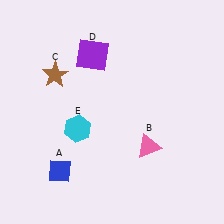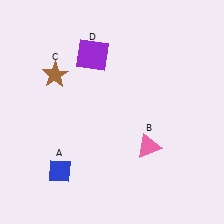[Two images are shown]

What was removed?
The cyan hexagon (E) was removed in Image 2.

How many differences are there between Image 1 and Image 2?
There is 1 difference between the two images.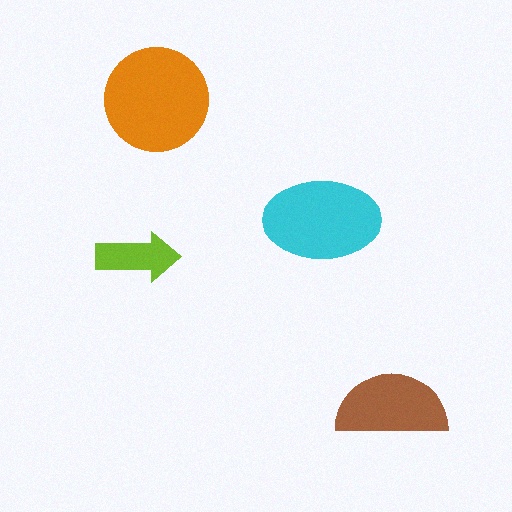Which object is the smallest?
The lime arrow.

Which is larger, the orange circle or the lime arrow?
The orange circle.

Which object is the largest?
The orange circle.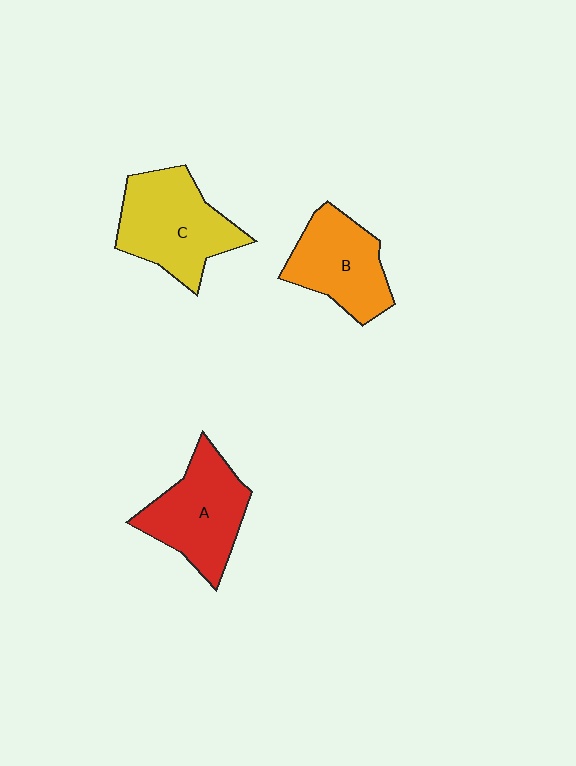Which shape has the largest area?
Shape C (yellow).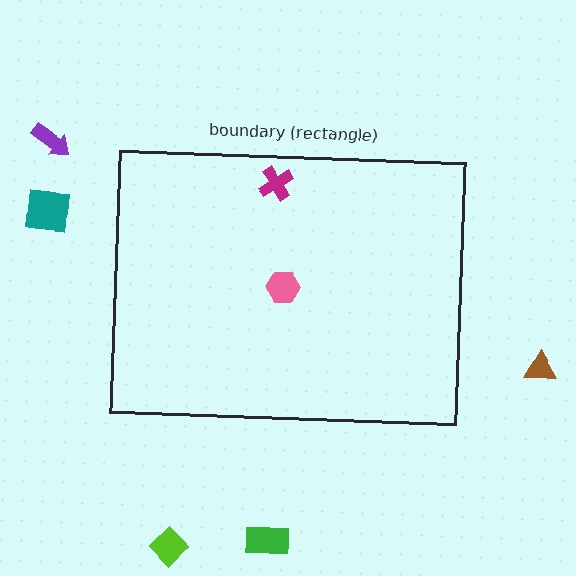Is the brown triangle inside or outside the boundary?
Outside.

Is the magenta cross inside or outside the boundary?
Inside.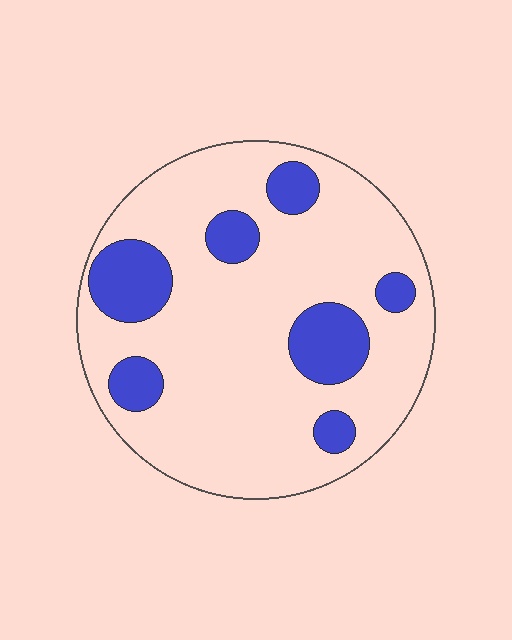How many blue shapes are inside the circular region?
7.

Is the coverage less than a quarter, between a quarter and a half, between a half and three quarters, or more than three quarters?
Less than a quarter.